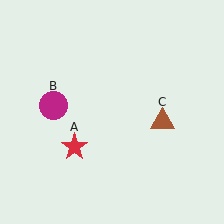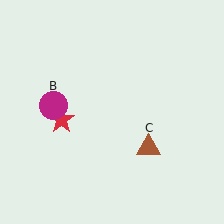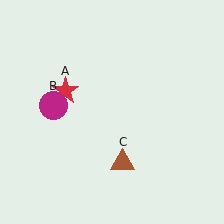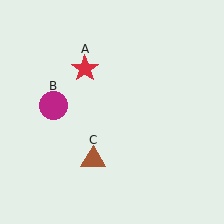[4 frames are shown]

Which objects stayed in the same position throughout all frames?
Magenta circle (object B) remained stationary.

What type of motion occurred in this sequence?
The red star (object A), brown triangle (object C) rotated clockwise around the center of the scene.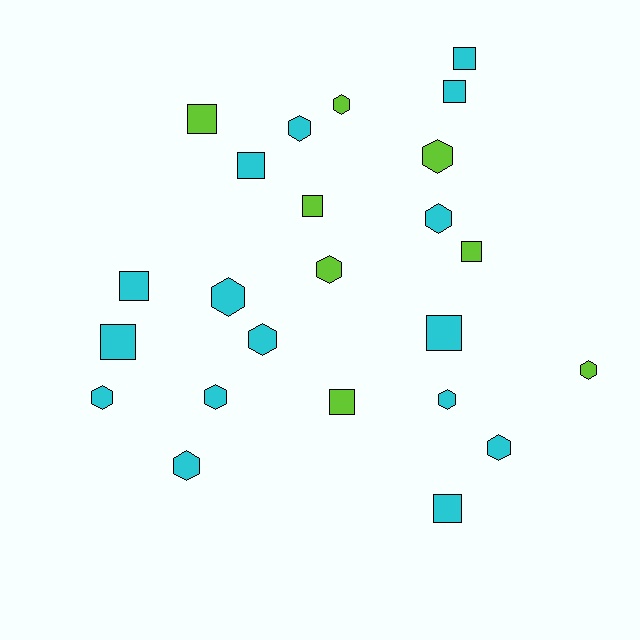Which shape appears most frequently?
Hexagon, with 13 objects.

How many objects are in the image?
There are 24 objects.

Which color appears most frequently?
Cyan, with 16 objects.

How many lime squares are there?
There are 4 lime squares.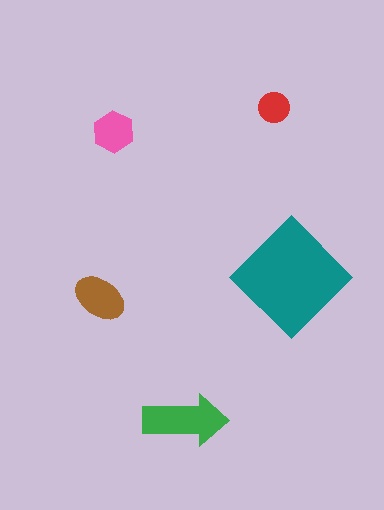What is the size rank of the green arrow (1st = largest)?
2nd.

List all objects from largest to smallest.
The teal diamond, the green arrow, the brown ellipse, the pink hexagon, the red circle.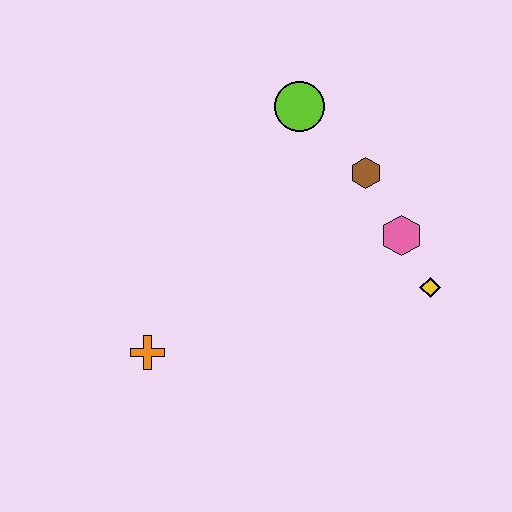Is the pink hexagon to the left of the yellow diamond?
Yes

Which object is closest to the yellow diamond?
The pink hexagon is closest to the yellow diamond.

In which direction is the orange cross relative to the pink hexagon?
The orange cross is to the left of the pink hexagon.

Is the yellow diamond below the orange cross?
No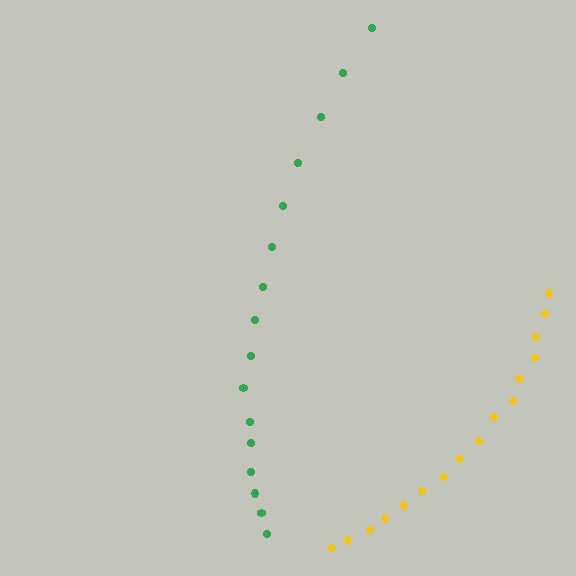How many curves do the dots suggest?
There are 2 distinct paths.